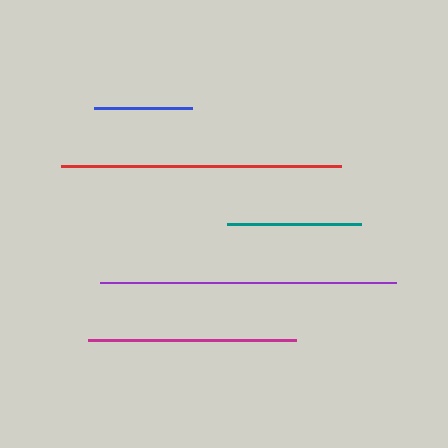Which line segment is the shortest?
The blue line is the shortest at approximately 99 pixels.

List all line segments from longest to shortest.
From longest to shortest: purple, red, magenta, teal, blue.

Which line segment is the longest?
The purple line is the longest at approximately 296 pixels.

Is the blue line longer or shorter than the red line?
The red line is longer than the blue line.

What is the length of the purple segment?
The purple segment is approximately 296 pixels long.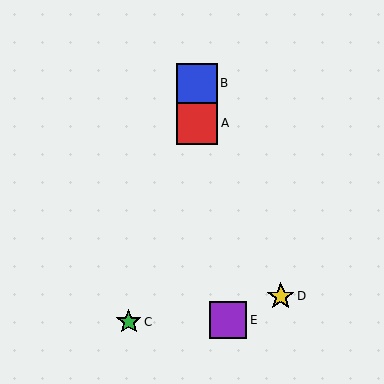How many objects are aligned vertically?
2 objects (A, B) are aligned vertically.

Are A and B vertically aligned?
Yes, both are at x≈197.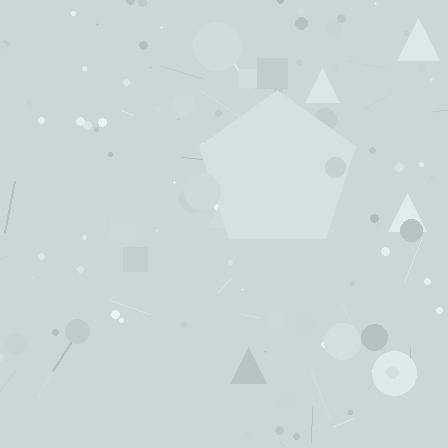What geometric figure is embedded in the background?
A pentagon is embedded in the background.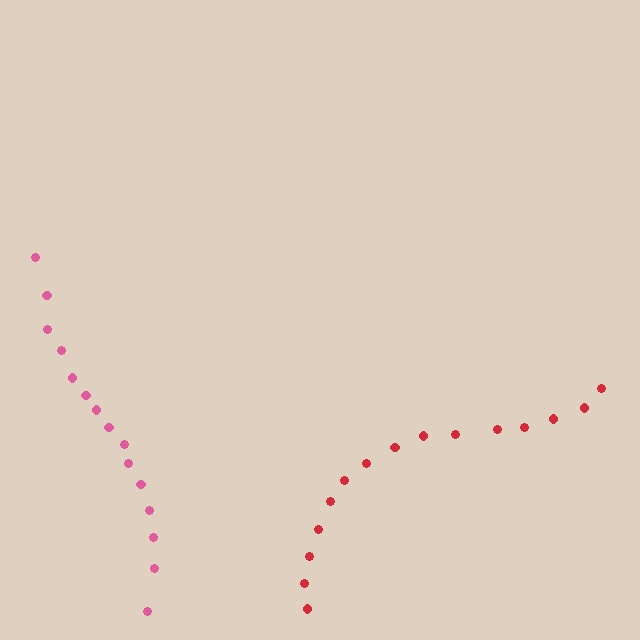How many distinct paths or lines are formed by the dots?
There are 2 distinct paths.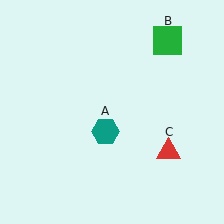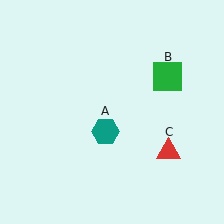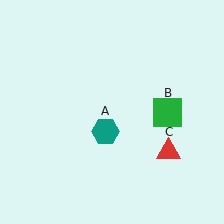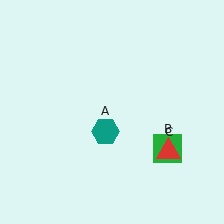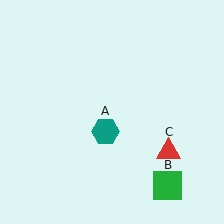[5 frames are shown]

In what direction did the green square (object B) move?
The green square (object B) moved down.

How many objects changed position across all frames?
1 object changed position: green square (object B).